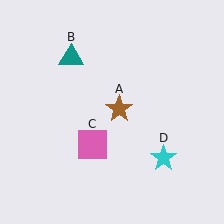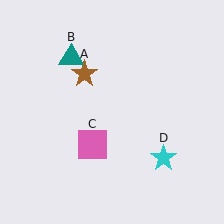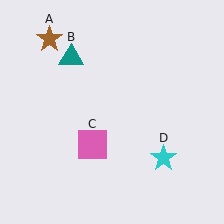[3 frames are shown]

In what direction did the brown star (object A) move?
The brown star (object A) moved up and to the left.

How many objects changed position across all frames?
1 object changed position: brown star (object A).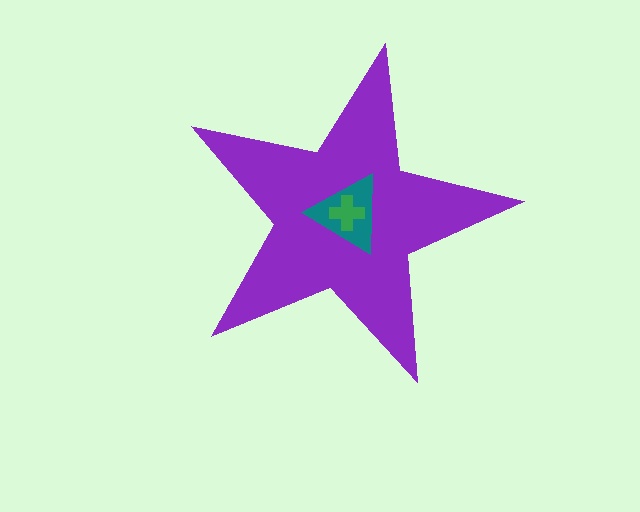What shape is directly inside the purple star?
The teal triangle.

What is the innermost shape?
The green cross.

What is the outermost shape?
The purple star.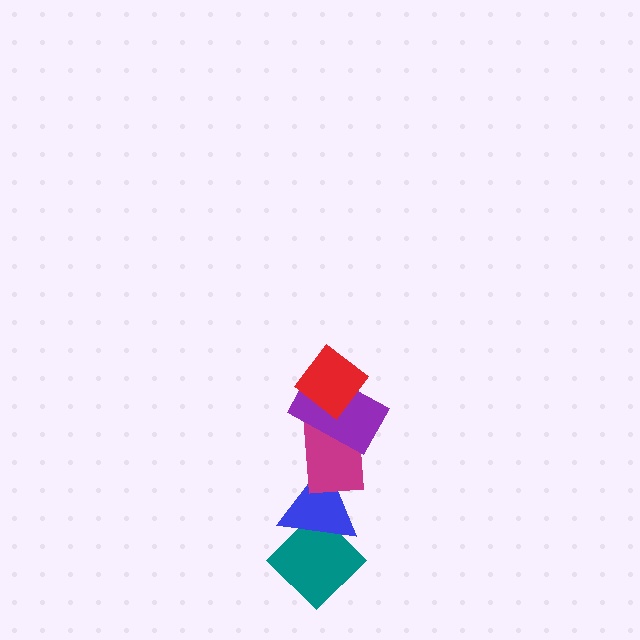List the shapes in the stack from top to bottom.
From top to bottom: the red diamond, the purple rectangle, the magenta rectangle, the blue triangle, the teal diamond.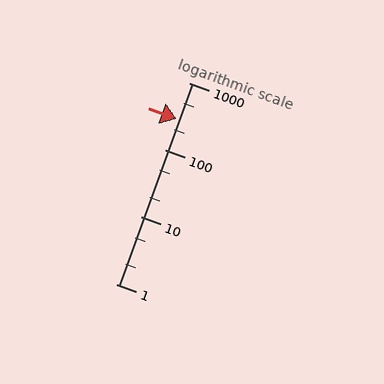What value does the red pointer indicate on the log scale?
The pointer indicates approximately 290.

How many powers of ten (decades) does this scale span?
The scale spans 3 decades, from 1 to 1000.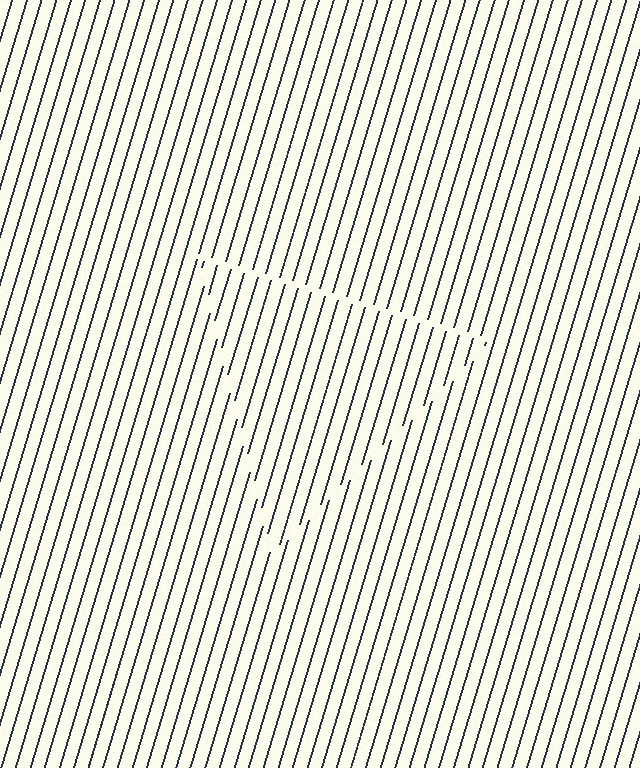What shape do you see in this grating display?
An illusory triangle. The interior of the shape contains the same grating, shifted by half a period — the contour is defined by the phase discontinuity where line-ends from the inner and outer gratings abut.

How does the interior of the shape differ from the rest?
The interior of the shape contains the same grating, shifted by half a period — the contour is defined by the phase discontinuity where line-ends from the inner and outer gratings abut.